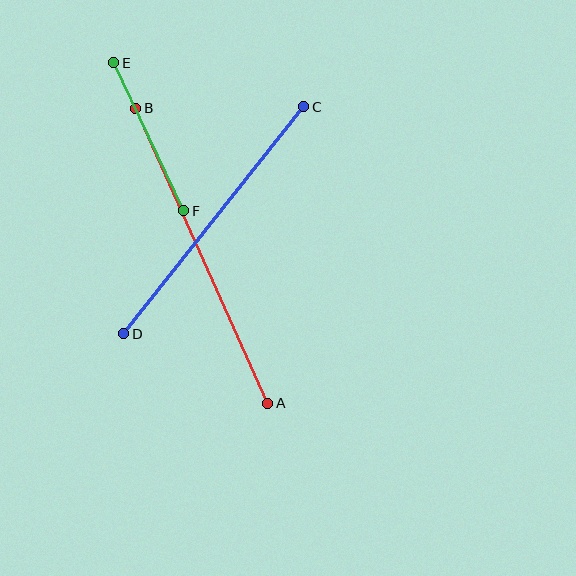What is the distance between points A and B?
The distance is approximately 323 pixels.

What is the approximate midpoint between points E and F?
The midpoint is at approximately (149, 137) pixels.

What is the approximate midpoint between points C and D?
The midpoint is at approximately (214, 220) pixels.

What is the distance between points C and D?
The distance is approximately 290 pixels.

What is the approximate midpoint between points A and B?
The midpoint is at approximately (202, 256) pixels.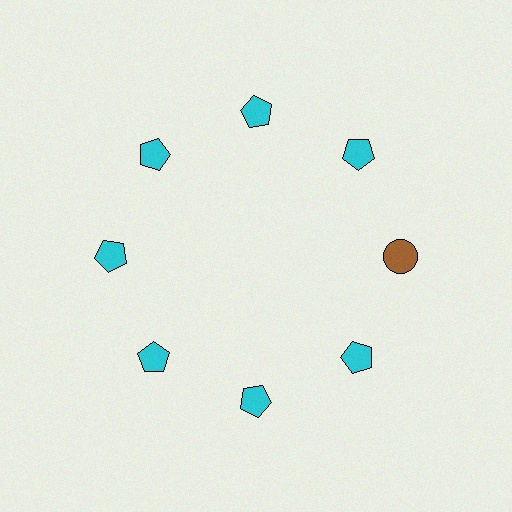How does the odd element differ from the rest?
It differs in both color (brown instead of cyan) and shape (circle instead of pentagon).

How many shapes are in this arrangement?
There are 8 shapes arranged in a ring pattern.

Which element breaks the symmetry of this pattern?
The brown circle at roughly the 3 o'clock position breaks the symmetry. All other shapes are cyan pentagons.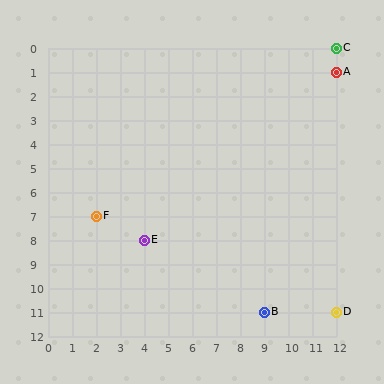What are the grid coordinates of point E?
Point E is at grid coordinates (4, 8).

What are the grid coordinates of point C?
Point C is at grid coordinates (12, 0).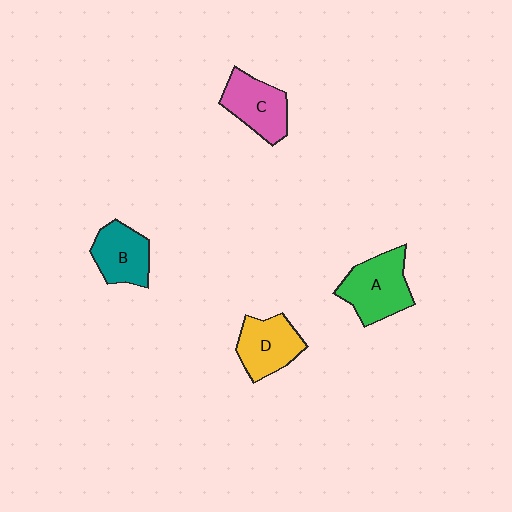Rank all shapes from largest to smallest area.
From largest to smallest: A (green), C (pink), D (yellow), B (teal).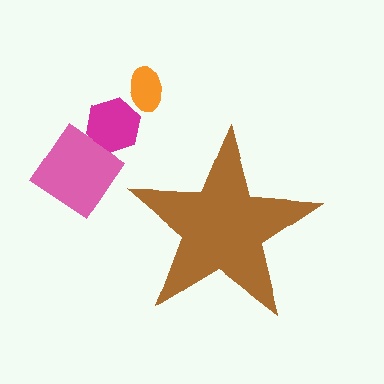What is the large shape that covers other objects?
A brown star.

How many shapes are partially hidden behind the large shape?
0 shapes are partially hidden.